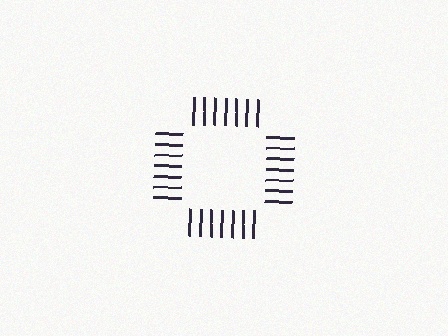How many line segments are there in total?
28 — 7 along each of the 4 edges.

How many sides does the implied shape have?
4 sides — the line-ends trace a square.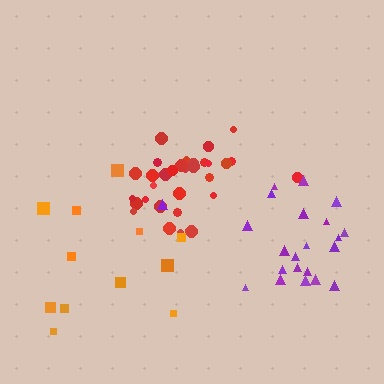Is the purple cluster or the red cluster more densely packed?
Red.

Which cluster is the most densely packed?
Red.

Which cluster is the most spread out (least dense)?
Orange.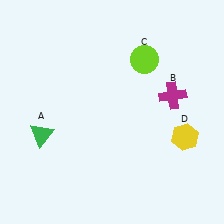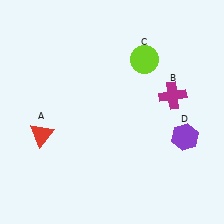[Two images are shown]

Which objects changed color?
A changed from green to red. D changed from yellow to purple.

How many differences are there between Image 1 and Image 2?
There are 2 differences between the two images.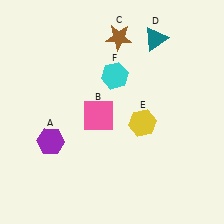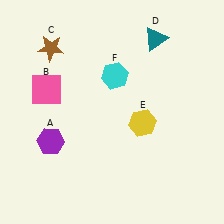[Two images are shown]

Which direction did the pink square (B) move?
The pink square (B) moved left.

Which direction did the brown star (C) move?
The brown star (C) moved left.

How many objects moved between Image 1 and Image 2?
2 objects moved between the two images.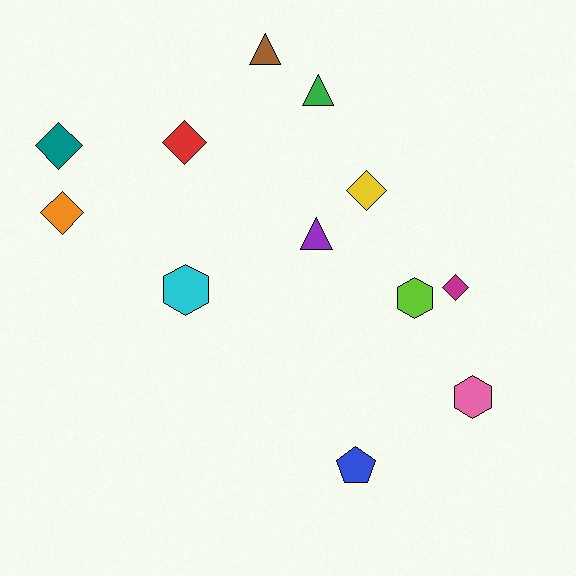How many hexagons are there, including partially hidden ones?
There are 3 hexagons.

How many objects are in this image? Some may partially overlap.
There are 12 objects.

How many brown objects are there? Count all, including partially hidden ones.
There is 1 brown object.